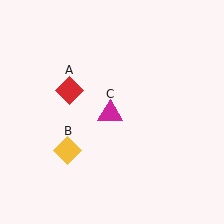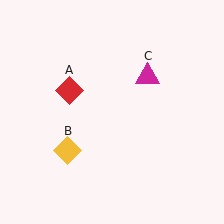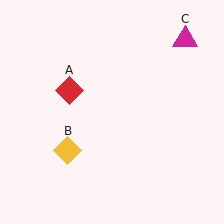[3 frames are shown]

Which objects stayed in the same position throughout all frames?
Red diamond (object A) and yellow diamond (object B) remained stationary.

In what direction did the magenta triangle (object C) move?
The magenta triangle (object C) moved up and to the right.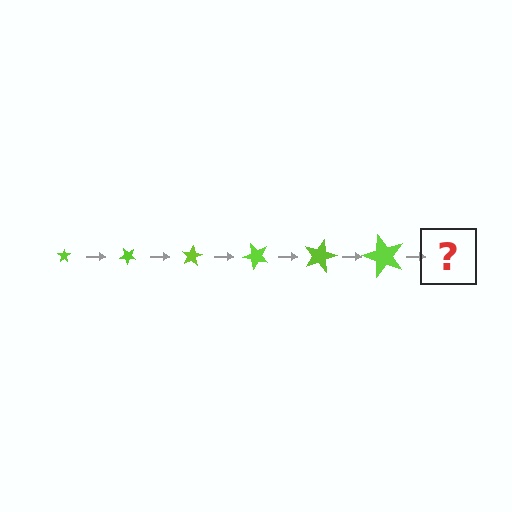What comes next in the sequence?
The next element should be a star, larger than the previous one and rotated 240 degrees from the start.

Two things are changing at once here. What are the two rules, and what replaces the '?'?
The two rules are that the star grows larger each step and it rotates 40 degrees each step. The '?' should be a star, larger than the previous one and rotated 240 degrees from the start.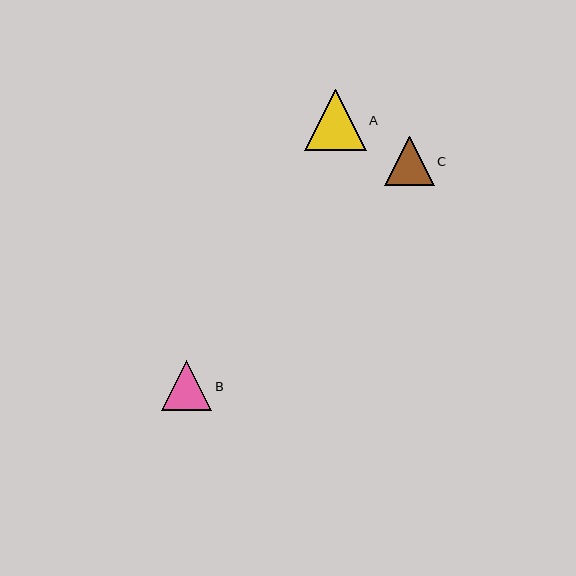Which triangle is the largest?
Triangle A is the largest with a size of approximately 61 pixels.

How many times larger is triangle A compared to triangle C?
Triangle A is approximately 1.2 times the size of triangle C.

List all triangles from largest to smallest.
From largest to smallest: A, B, C.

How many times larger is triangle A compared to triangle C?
Triangle A is approximately 1.2 times the size of triangle C.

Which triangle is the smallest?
Triangle C is the smallest with a size of approximately 49 pixels.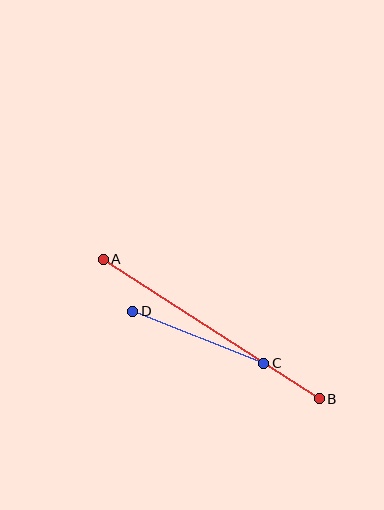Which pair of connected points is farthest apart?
Points A and B are farthest apart.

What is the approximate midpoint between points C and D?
The midpoint is at approximately (198, 337) pixels.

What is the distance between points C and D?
The distance is approximately 141 pixels.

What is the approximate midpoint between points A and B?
The midpoint is at approximately (211, 329) pixels.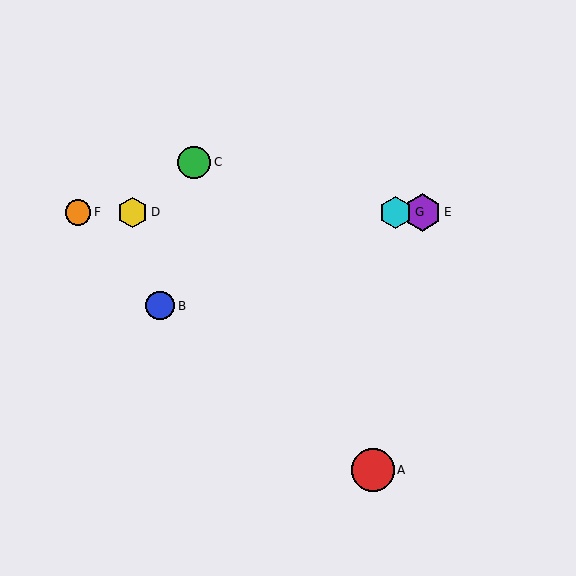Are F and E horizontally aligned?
Yes, both are at y≈212.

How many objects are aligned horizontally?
4 objects (D, E, F, G) are aligned horizontally.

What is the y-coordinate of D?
Object D is at y≈212.